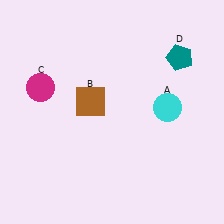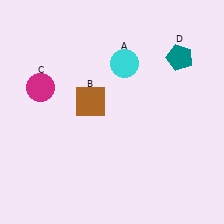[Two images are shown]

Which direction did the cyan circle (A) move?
The cyan circle (A) moved up.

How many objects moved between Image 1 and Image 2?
1 object moved between the two images.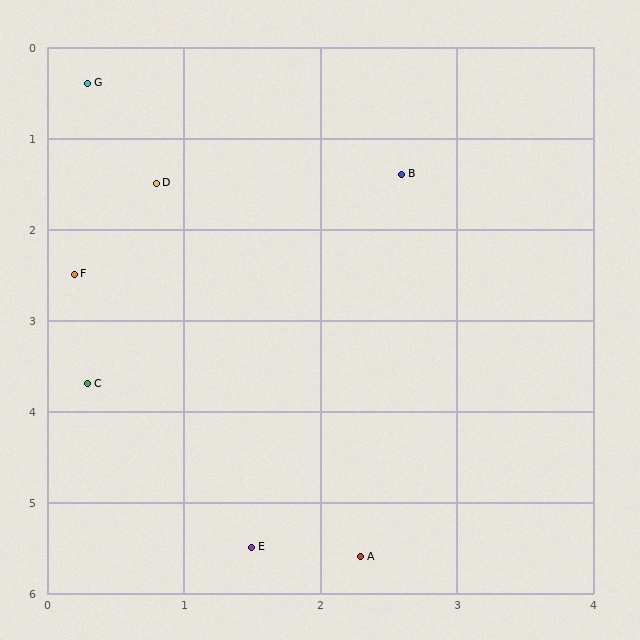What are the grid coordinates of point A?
Point A is at approximately (2.3, 5.6).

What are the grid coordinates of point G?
Point G is at approximately (0.3, 0.4).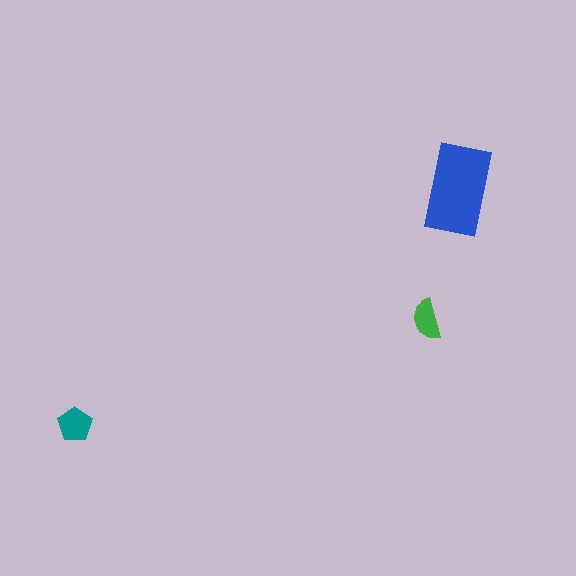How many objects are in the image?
There are 3 objects in the image.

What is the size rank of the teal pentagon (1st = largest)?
2nd.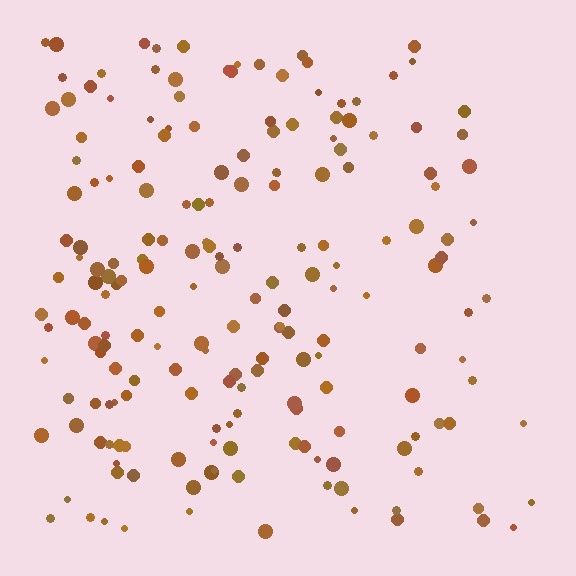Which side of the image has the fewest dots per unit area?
The right.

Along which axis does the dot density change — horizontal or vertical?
Horizontal.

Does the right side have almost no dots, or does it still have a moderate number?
Still a moderate number, just noticeably fewer than the left.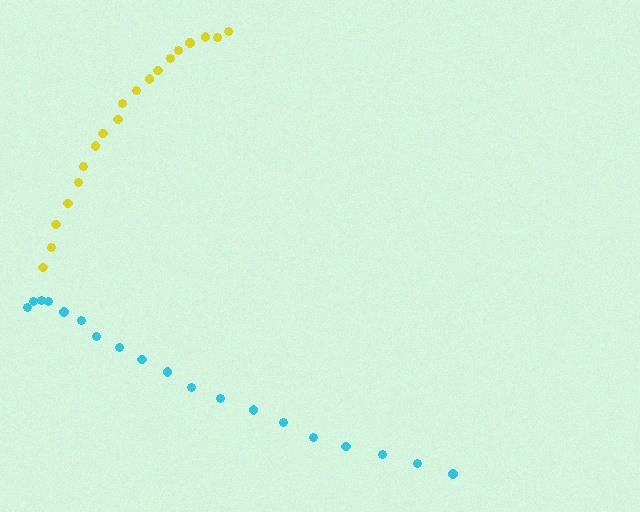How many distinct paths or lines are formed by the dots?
There are 2 distinct paths.